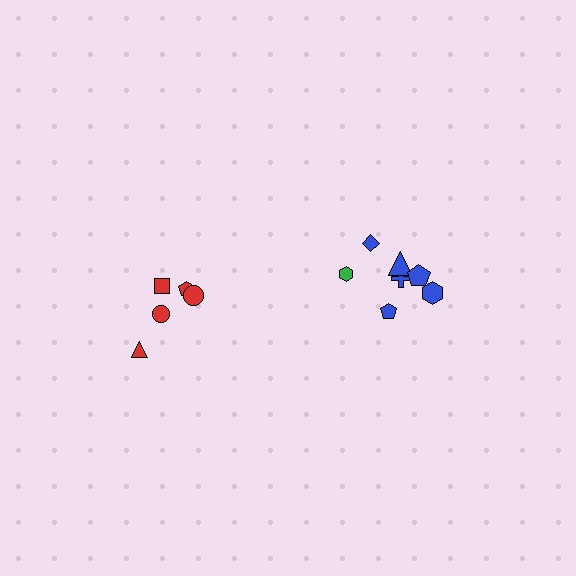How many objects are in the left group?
There are 5 objects.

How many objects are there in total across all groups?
There are 12 objects.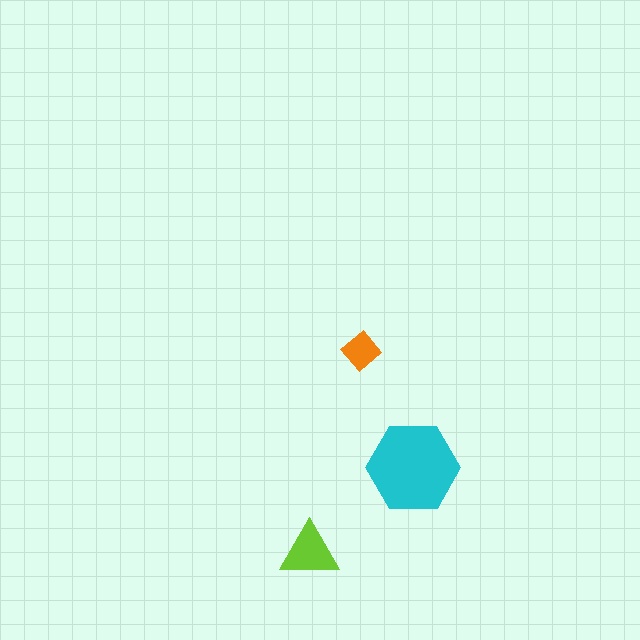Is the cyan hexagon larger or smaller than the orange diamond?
Larger.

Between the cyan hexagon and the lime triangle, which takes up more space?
The cyan hexagon.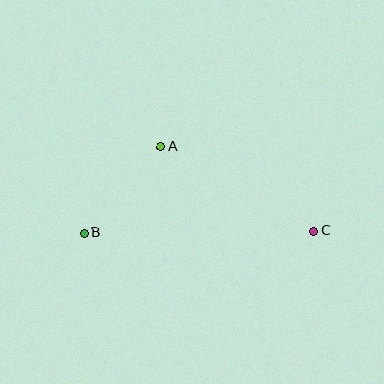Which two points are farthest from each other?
Points B and C are farthest from each other.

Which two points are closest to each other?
Points A and B are closest to each other.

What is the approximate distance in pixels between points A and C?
The distance between A and C is approximately 175 pixels.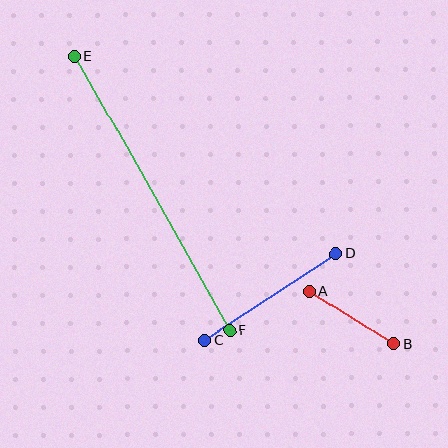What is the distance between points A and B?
The distance is approximately 99 pixels.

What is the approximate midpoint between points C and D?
The midpoint is at approximately (270, 297) pixels.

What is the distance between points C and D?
The distance is approximately 158 pixels.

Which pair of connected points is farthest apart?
Points E and F are farthest apart.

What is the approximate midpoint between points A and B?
The midpoint is at approximately (351, 318) pixels.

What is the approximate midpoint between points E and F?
The midpoint is at approximately (152, 193) pixels.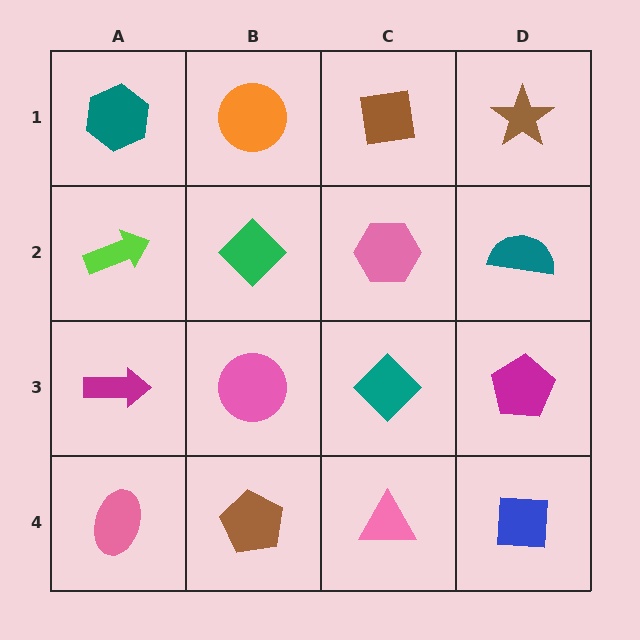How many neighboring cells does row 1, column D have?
2.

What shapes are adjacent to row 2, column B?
An orange circle (row 1, column B), a pink circle (row 3, column B), a lime arrow (row 2, column A), a pink hexagon (row 2, column C).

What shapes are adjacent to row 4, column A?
A magenta arrow (row 3, column A), a brown pentagon (row 4, column B).